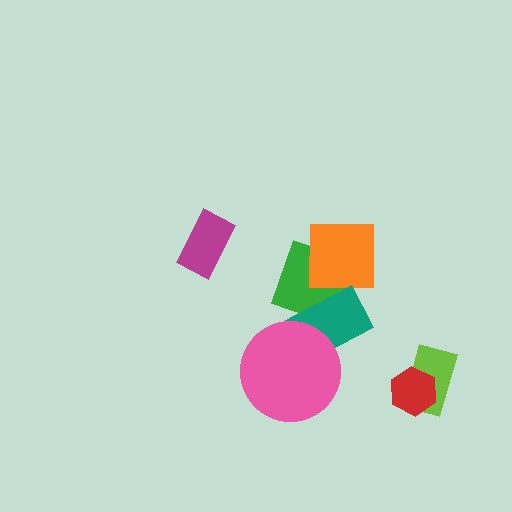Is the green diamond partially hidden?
Yes, it is partially covered by another shape.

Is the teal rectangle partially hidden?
Yes, it is partially covered by another shape.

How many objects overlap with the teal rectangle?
3 objects overlap with the teal rectangle.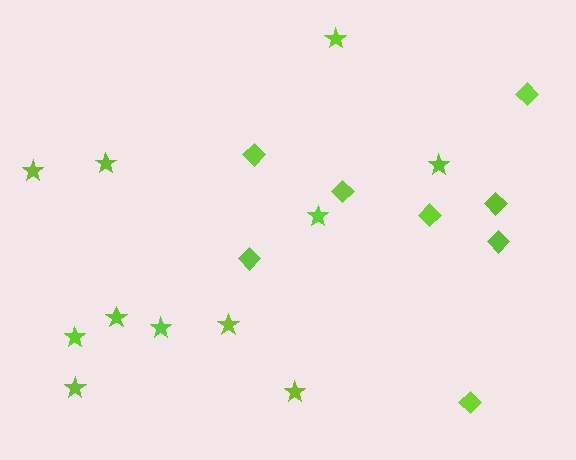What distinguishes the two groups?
There are 2 groups: one group of diamonds (8) and one group of stars (11).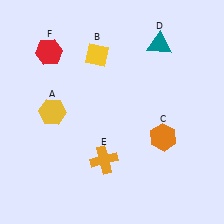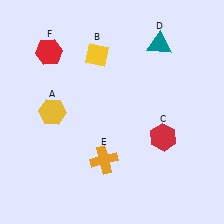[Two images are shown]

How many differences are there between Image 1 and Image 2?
There is 1 difference between the two images.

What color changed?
The hexagon (C) changed from orange in Image 1 to red in Image 2.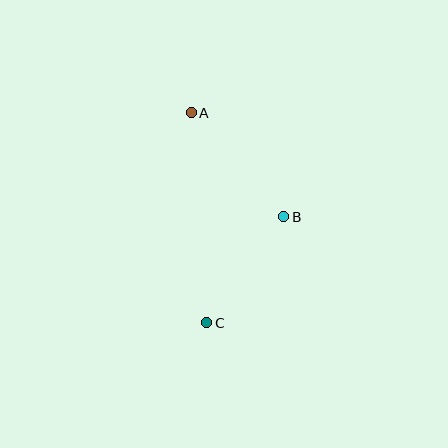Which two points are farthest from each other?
Points A and C are farthest from each other.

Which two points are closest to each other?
Points B and C are closest to each other.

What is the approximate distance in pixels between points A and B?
The distance between A and B is approximately 139 pixels.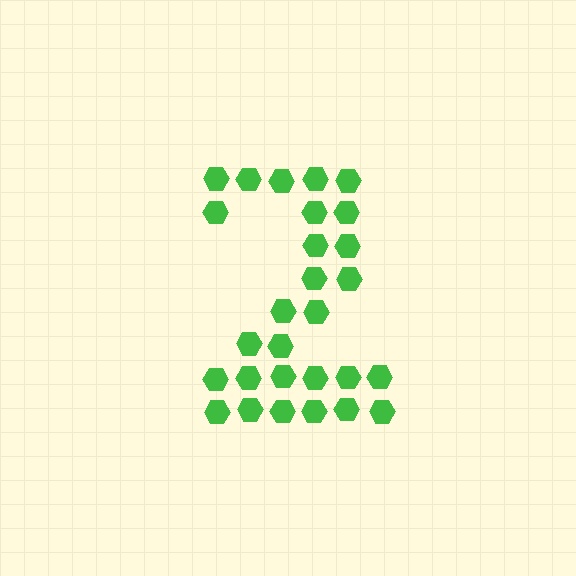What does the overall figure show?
The overall figure shows the digit 2.